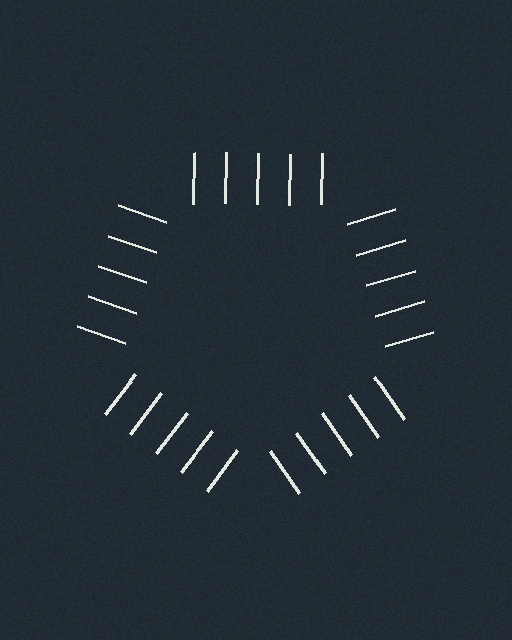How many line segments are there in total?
25 — 5 along each of the 5 edges.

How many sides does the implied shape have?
5 sides — the line-ends trace a pentagon.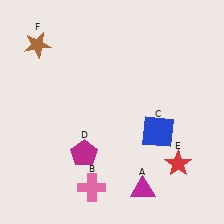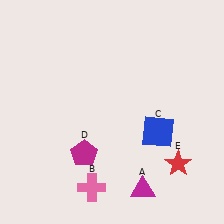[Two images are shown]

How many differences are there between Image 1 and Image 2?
There is 1 difference between the two images.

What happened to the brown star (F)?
The brown star (F) was removed in Image 2. It was in the top-left area of Image 1.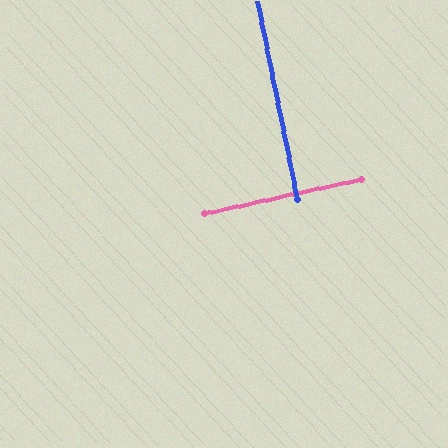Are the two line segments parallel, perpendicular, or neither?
Perpendicular — they meet at approximately 89°.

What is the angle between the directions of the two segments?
Approximately 89 degrees.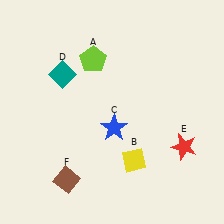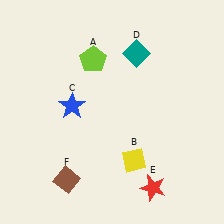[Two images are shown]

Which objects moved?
The objects that moved are: the blue star (C), the teal diamond (D), the red star (E).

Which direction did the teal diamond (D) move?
The teal diamond (D) moved right.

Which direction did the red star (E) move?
The red star (E) moved down.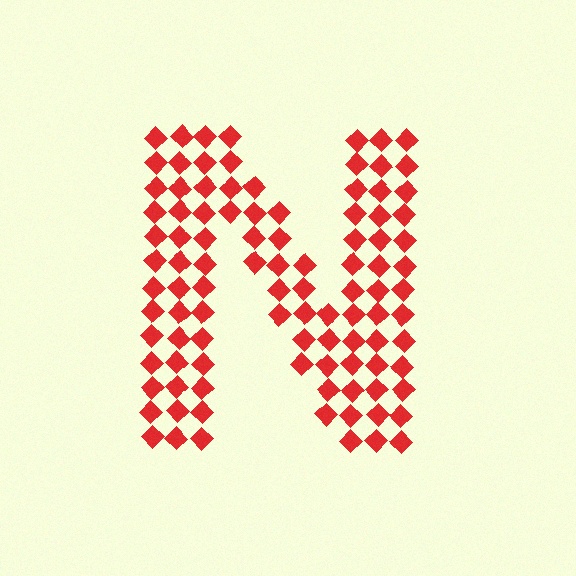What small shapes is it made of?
It is made of small diamonds.